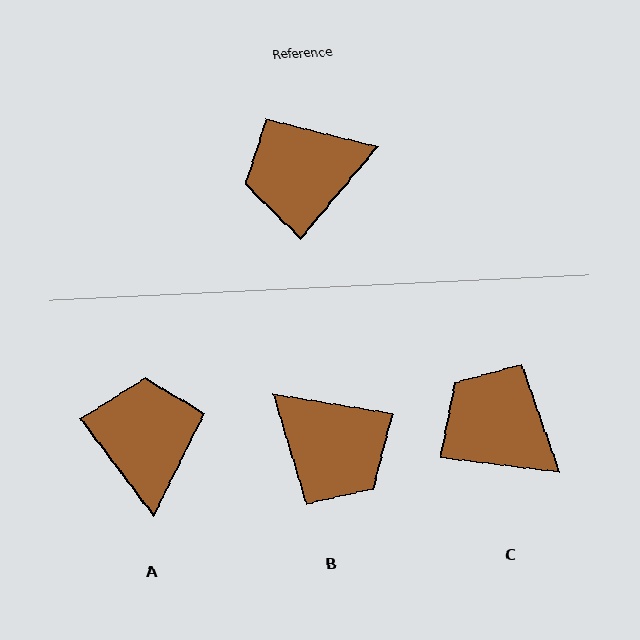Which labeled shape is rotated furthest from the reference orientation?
B, about 121 degrees away.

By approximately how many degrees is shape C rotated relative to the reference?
Approximately 57 degrees clockwise.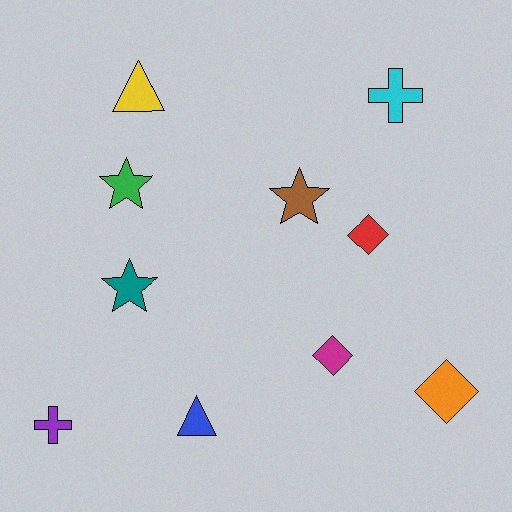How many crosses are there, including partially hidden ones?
There are 2 crosses.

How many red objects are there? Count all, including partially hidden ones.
There is 1 red object.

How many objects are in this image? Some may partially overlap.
There are 10 objects.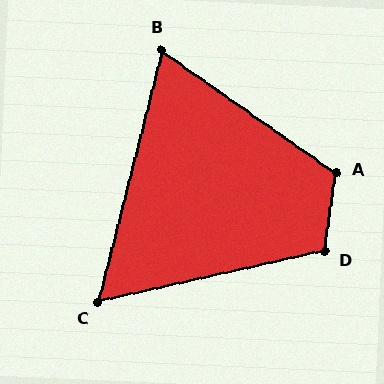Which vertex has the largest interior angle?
A, at approximately 117 degrees.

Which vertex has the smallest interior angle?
C, at approximately 63 degrees.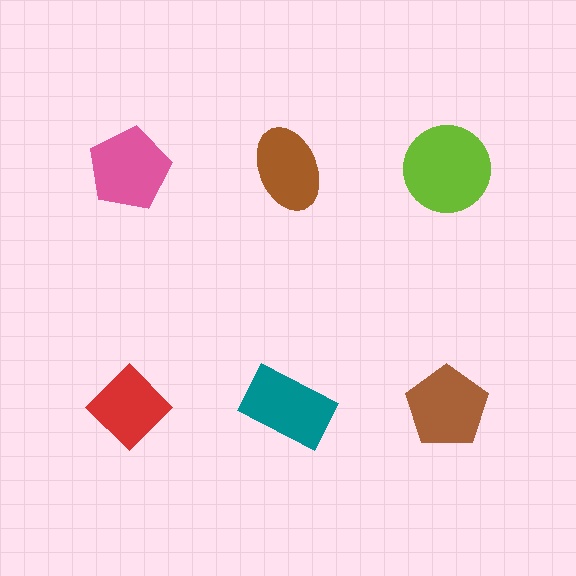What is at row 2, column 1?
A red diamond.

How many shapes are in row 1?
3 shapes.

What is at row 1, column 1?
A pink pentagon.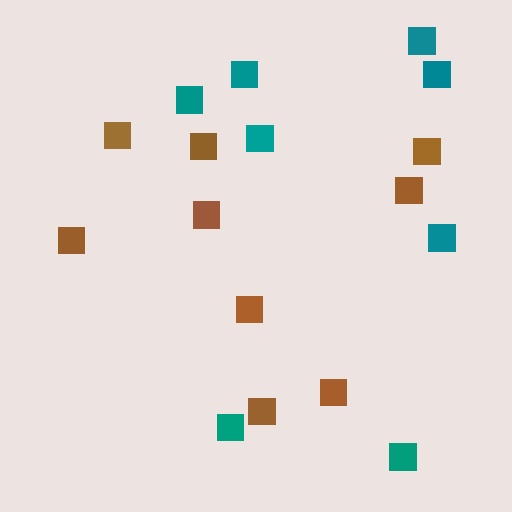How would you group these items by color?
There are 2 groups: one group of brown squares (9) and one group of teal squares (8).